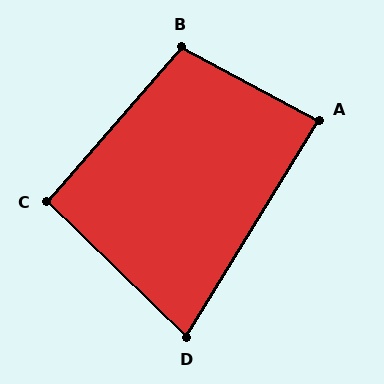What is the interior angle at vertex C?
Approximately 93 degrees (approximately right).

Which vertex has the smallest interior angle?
D, at approximately 77 degrees.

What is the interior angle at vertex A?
Approximately 87 degrees (approximately right).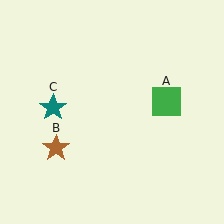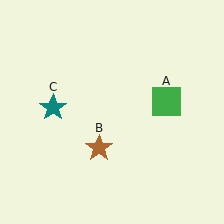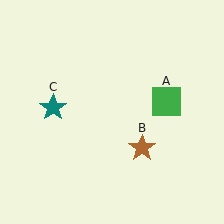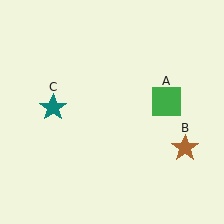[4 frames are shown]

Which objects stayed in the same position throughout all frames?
Green square (object A) and teal star (object C) remained stationary.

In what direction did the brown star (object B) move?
The brown star (object B) moved right.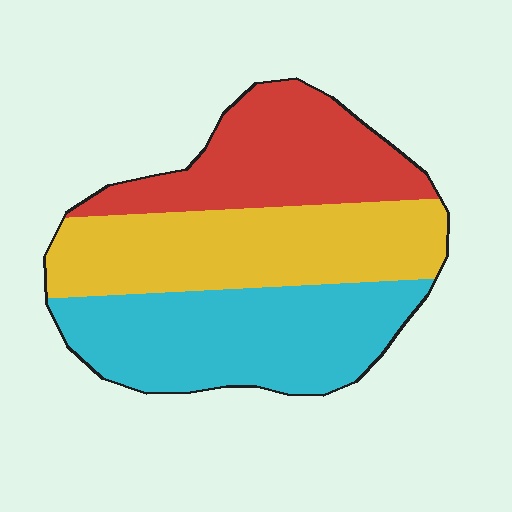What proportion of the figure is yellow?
Yellow covers roughly 35% of the figure.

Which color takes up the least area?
Red, at roughly 30%.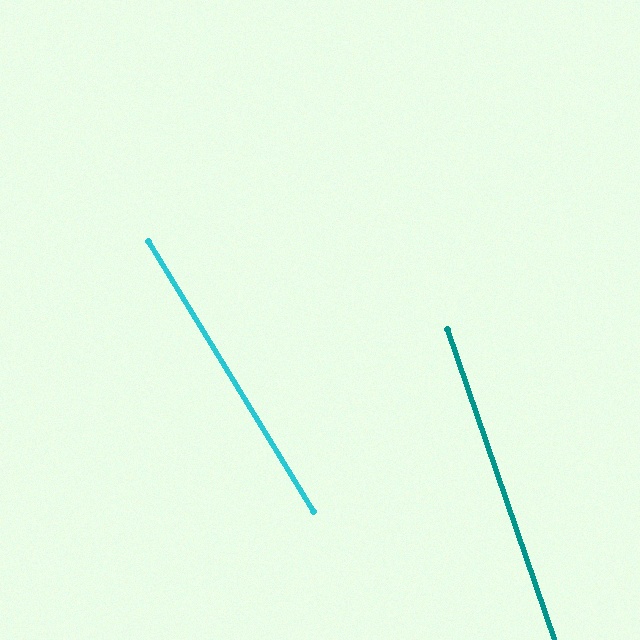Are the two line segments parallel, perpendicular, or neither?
Neither parallel nor perpendicular — they differ by about 12°.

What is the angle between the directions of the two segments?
Approximately 12 degrees.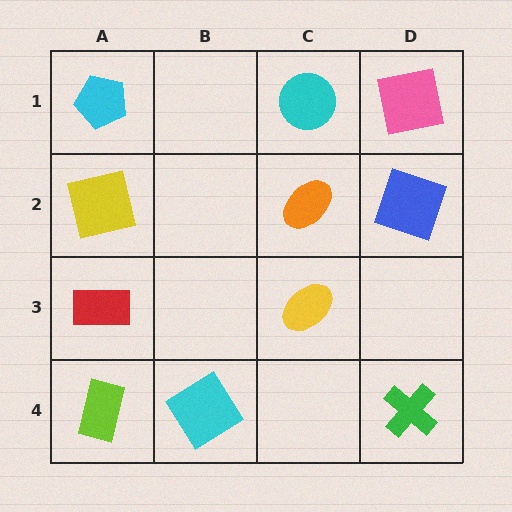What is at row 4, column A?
A lime rectangle.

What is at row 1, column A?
A cyan pentagon.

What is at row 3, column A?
A red rectangle.